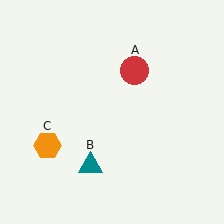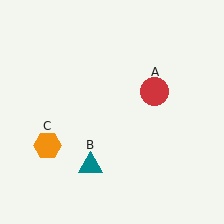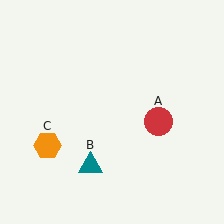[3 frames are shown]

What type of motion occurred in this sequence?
The red circle (object A) rotated clockwise around the center of the scene.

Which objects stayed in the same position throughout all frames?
Teal triangle (object B) and orange hexagon (object C) remained stationary.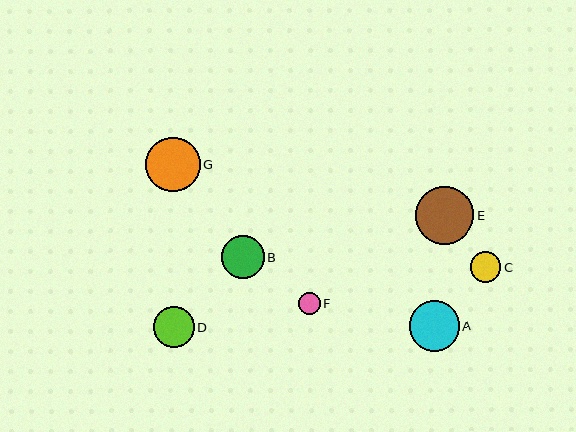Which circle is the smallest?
Circle F is the smallest with a size of approximately 22 pixels.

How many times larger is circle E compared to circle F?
Circle E is approximately 2.7 times the size of circle F.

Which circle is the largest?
Circle E is the largest with a size of approximately 58 pixels.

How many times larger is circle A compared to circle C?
Circle A is approximately 1.7 times the size of circle C.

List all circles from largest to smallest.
From largest to smallest: E, G, A, B, D, C, F.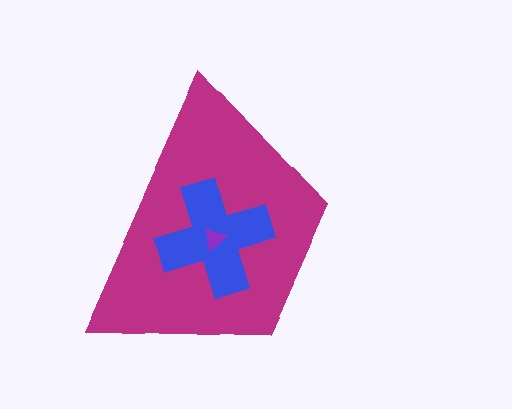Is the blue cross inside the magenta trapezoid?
Yes.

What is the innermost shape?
The purple triangle.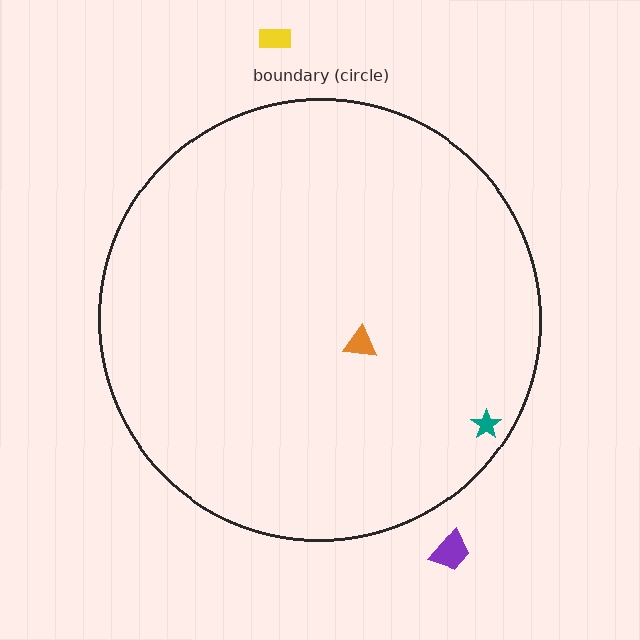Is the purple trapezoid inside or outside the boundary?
Outside.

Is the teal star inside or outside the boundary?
Inside.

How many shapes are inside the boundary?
2 inside, 2 outside.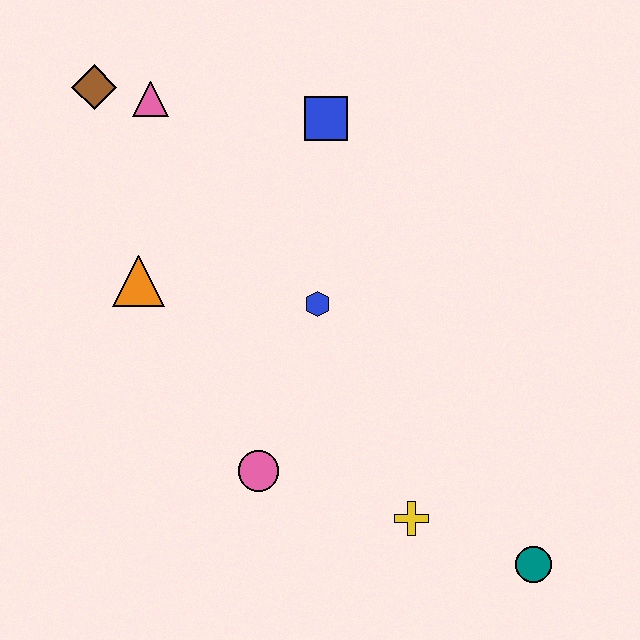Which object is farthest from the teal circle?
The brown diamond is farthest from the teal circle.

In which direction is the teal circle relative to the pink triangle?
The teal circle is below the pink triangle.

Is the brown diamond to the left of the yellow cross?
Yes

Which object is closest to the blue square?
The pink triangle is closest to the blue square.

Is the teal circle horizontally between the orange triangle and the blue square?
No